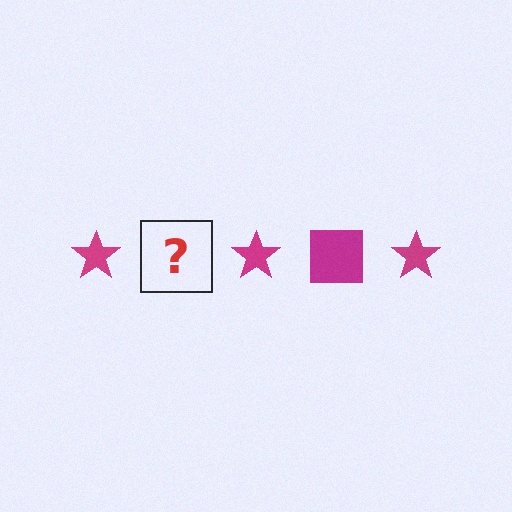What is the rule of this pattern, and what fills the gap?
The rule is that the pattern cycles through star, square shapes in magenta. The gap should be filled with a magenta square.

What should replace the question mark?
The question mark should be replaced with a magenta square.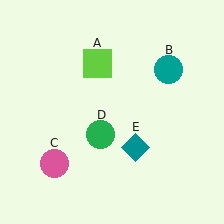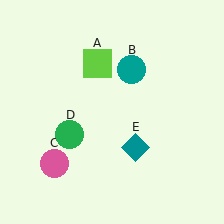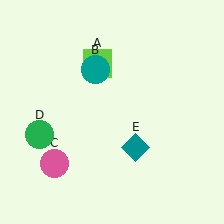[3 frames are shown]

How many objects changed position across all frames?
2 objects changed position: teal circle (object B), green circle (object D).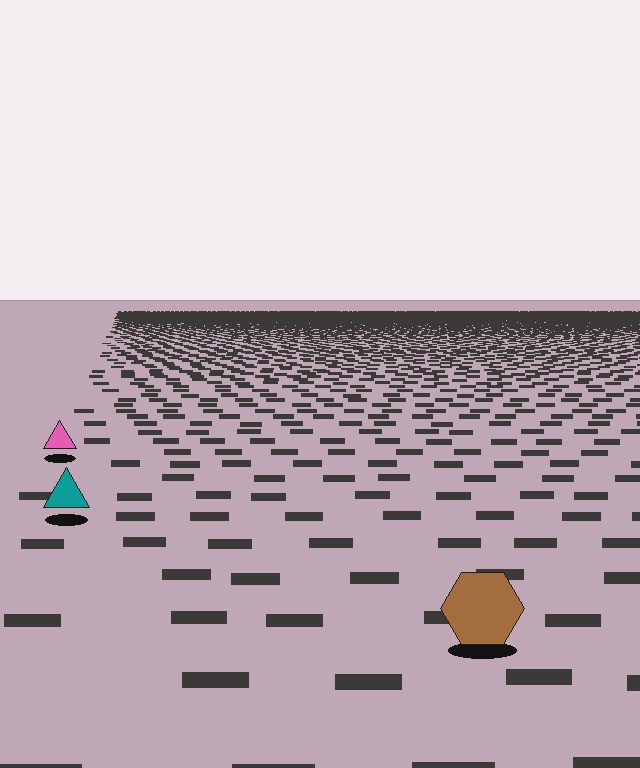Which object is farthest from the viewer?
The pink triangle is farthest from the viewer. It appears smaller and the ground texture around it is denser.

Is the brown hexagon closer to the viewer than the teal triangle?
Yes. The brown hexagon is closer — you can tell from the texture gradient: the ground texture is coarser near it.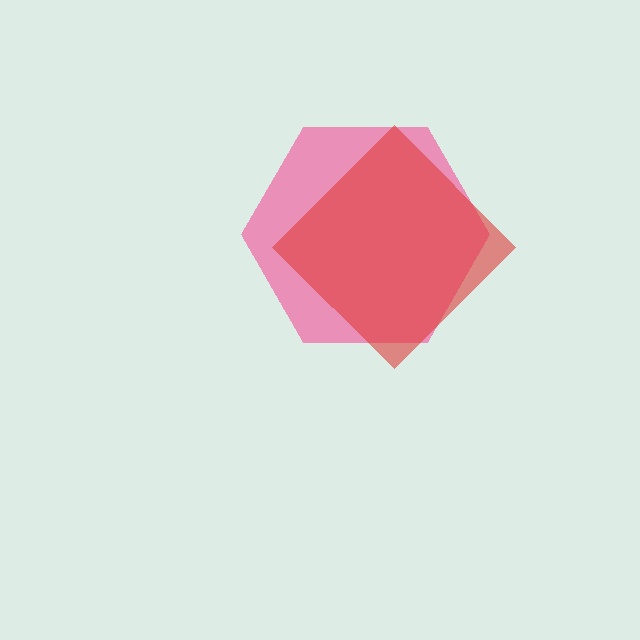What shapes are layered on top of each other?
The layered shapes are: a pink hexagon, a red diamond.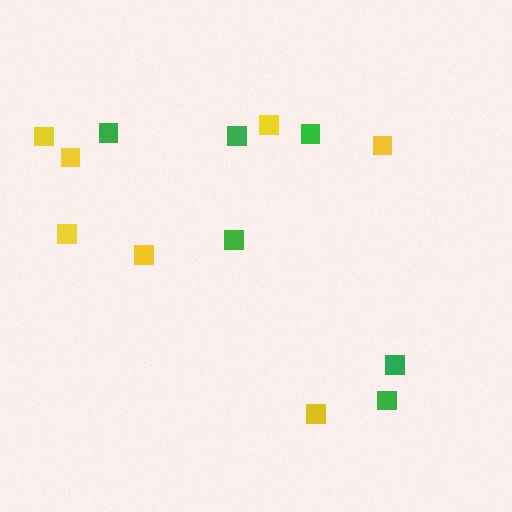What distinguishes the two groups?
There are 2 groups: one group of yellow squares (7) and one group of green squares (6).